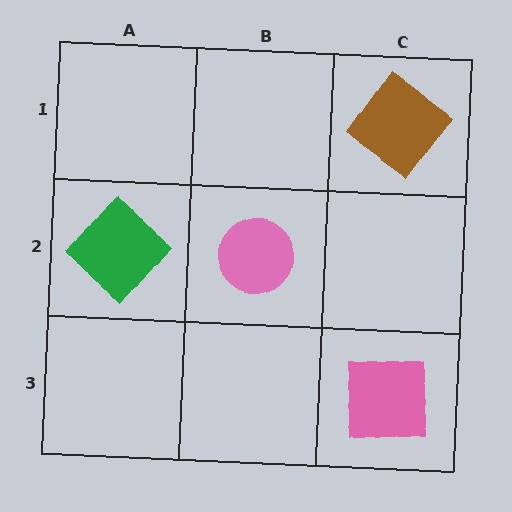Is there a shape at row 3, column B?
No, that cell is empty.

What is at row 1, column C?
A brown diamond.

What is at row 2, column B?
A pink circle.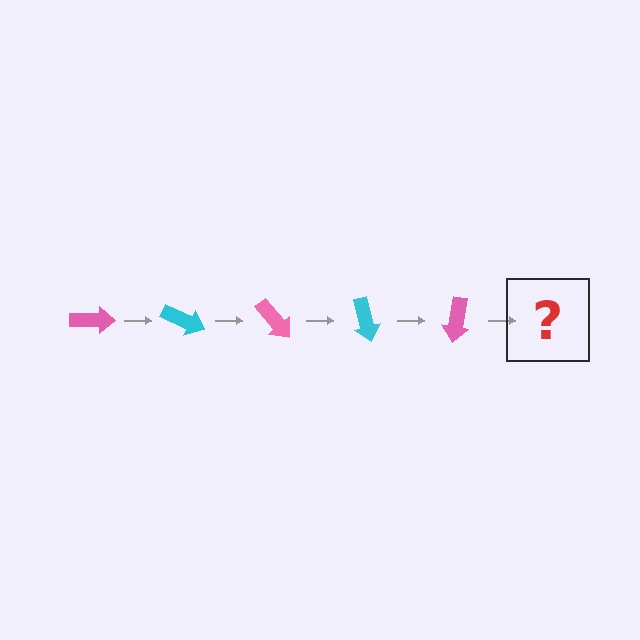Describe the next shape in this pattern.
It should be a cyan arrow, rotated 125 degrees from the start.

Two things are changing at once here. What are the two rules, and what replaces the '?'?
The two rules are that it rotates 25 degrees each step and the color cycles through pink and cyan. The '?' should be a cyan arrow, rotated 125 degrees from the start.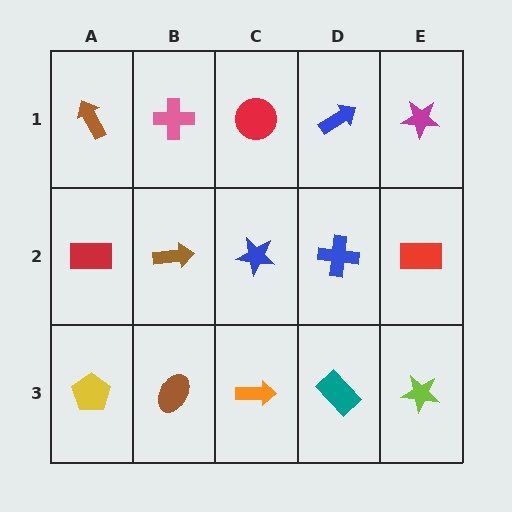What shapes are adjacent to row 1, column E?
A red rectangle (row 2, column E), a blue arrow (row 1, column D).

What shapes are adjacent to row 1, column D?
A blue cross (row 2, column D), a red circle (row 1, column C), a magenta star (row 1, column E).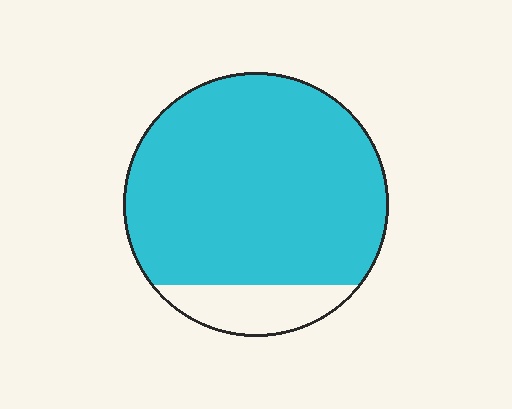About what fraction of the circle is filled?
About seven eighths (7/8).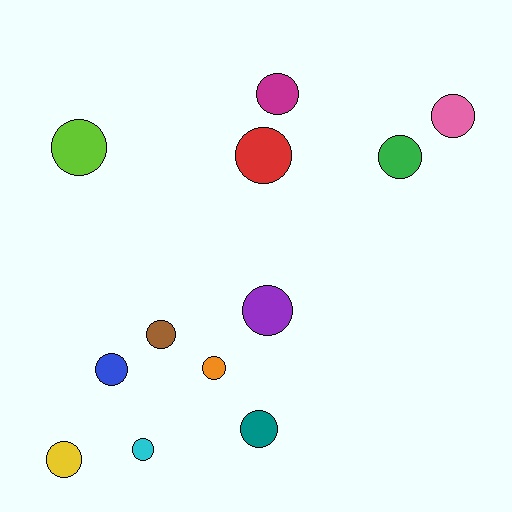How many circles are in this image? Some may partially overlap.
There are 12 circles.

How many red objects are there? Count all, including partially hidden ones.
There is 1 red object.